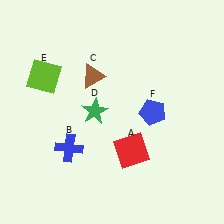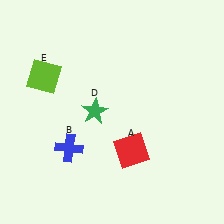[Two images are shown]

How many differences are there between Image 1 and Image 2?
There are 2 differences between the two images.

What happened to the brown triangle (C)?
The brown triangle (C) was removed in Image 2. It was in the top-left area of Image 1.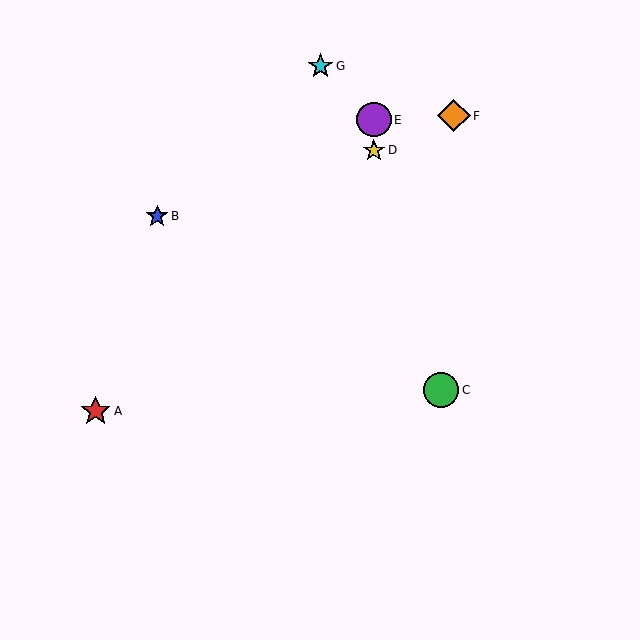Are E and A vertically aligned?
No, E is at x≈374 and A is at x≈96.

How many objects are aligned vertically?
2 objects (D, E) are aligned vertically.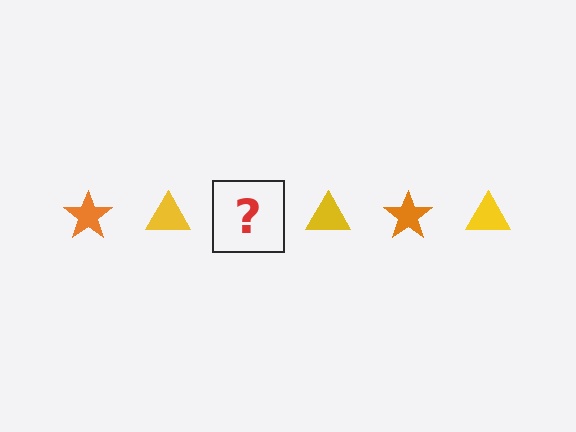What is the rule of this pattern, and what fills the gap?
The rule is that the pattern alternates between orange star and yellow triangle. The gap should be filled with an orange star.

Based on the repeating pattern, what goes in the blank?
The blank should be an orange star.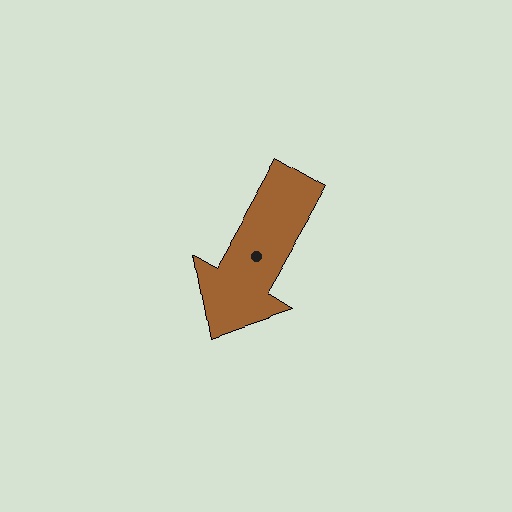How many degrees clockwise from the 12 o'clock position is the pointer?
Approximately 210 degrees.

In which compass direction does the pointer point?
Southwest.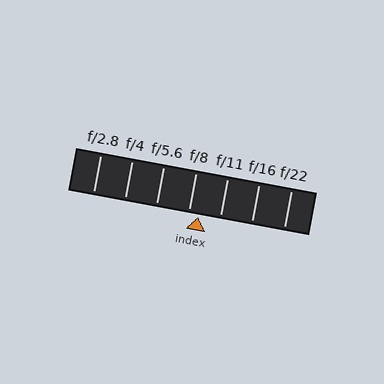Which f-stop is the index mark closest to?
The index mark is closest to f/8.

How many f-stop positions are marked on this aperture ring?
There are 7 f-stop positions marked.